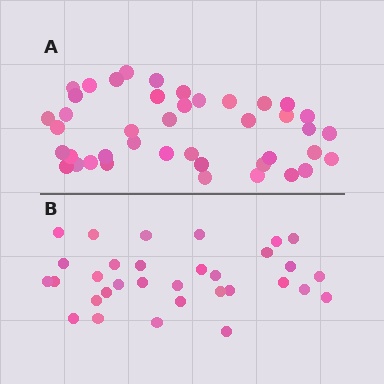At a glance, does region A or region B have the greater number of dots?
Region A (the top region) has more dots.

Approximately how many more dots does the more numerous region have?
Region A has roughly 10 or so more dots than region B.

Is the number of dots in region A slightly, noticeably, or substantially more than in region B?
Region A has noticeably more, but not dramatically so. The ratio is roughly 1.3 to 1.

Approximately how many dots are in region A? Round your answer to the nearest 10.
About 40 dots. (The exact count is 42, which rounds to 40.)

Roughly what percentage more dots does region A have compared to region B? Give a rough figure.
About 30% more.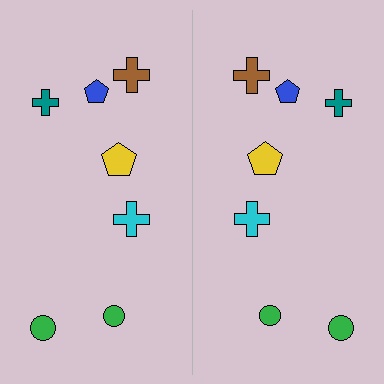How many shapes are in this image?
There are 14 shapes in this image.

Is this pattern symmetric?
Yes, this pattern has bilateral (reflection) symmetry.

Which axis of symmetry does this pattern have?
The pattern has a vertical axis of symmetry running through the center of the image.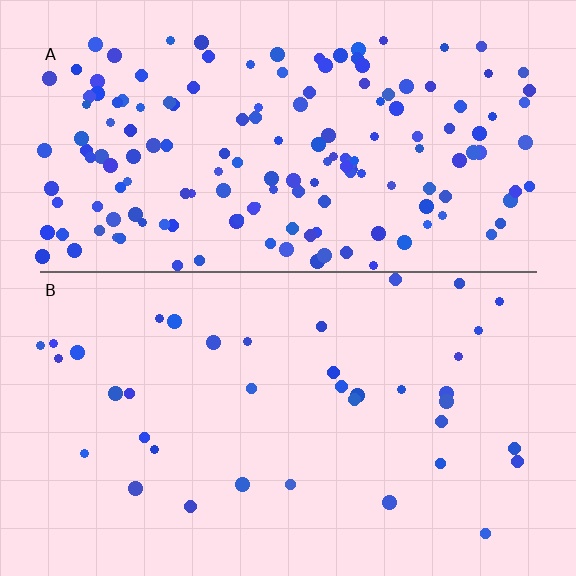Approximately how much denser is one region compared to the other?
Approximately 4.3× — region A over region B.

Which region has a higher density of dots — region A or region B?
A (the top).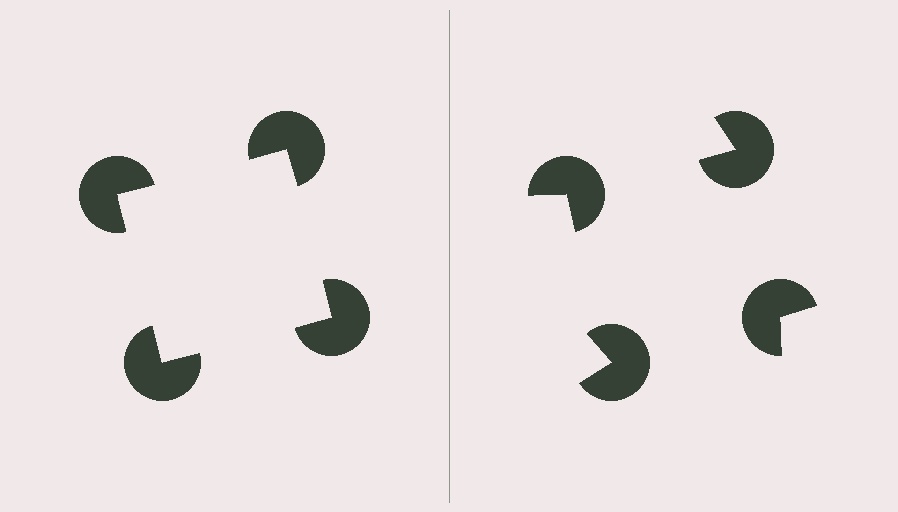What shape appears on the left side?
An illusory square.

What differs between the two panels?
The pac-man discs are positioned identically on both sides; only the wedge orientations differ. On the left they align to a square; on the right they are misaligned.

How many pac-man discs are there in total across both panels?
8 — 4 on each side.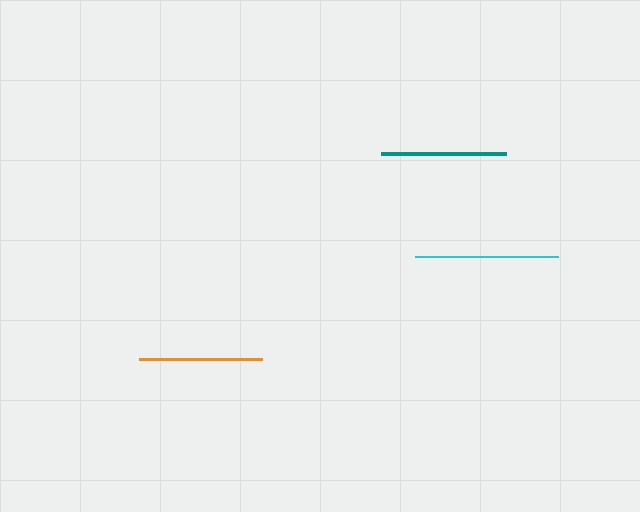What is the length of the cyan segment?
The cyan segment is approximately 142 pixels long.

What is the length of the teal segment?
The teal segment is approximately 126 pixels long.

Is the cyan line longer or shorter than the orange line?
The cyan line is longer than the orange line.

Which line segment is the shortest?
The orange line is the shortest at approximately 123 pixels.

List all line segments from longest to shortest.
From longest to shortest: cyan, teal, orange.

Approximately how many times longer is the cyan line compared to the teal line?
The cyan line is approximately 1.1 times the length of the teal line.